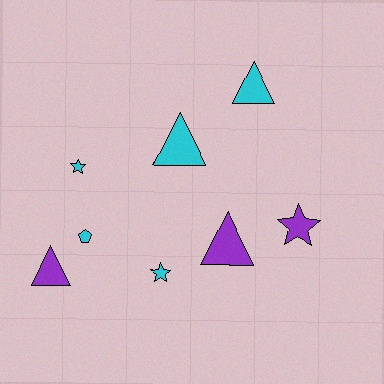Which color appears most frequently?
Cyan, with 5 objects.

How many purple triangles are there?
There are 2 purple triangles.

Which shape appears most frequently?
Triangle, with 4 objects.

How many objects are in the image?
There are 8 objects.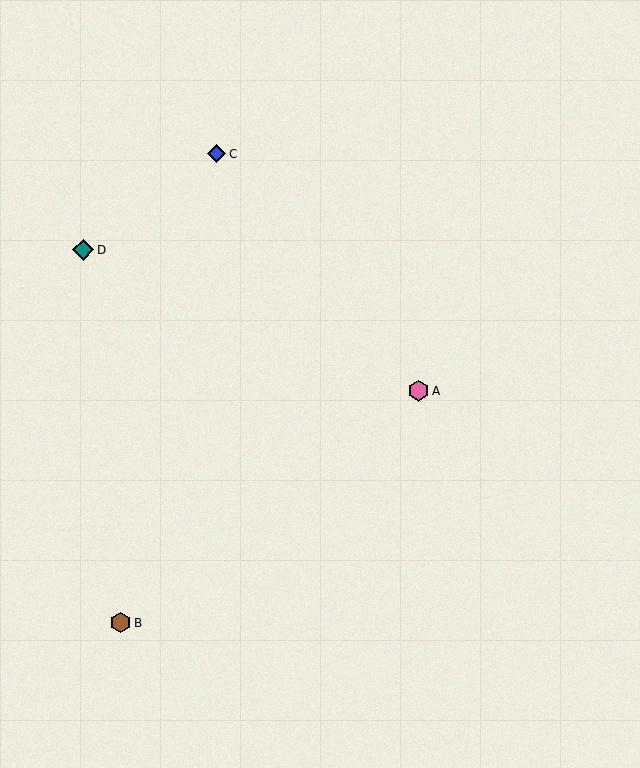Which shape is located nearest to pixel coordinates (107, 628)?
The brown hexagon (labeled B) at (120, 623) is nearest to that location.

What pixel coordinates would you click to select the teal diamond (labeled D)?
Click at (83, 250) to select the teal diamond D.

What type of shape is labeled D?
Shape D is a teal diamond.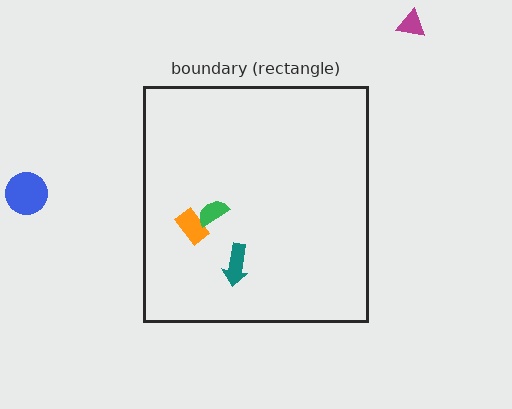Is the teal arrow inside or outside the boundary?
Inside.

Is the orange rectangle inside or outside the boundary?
Inside.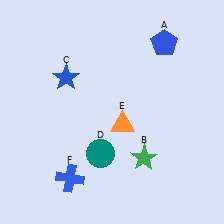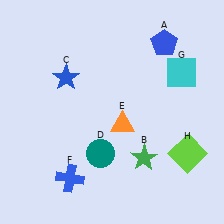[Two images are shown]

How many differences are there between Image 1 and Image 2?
There are 2 differences between the two images.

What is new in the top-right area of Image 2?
A cyan square (G) was added in the top-right area of Image 2.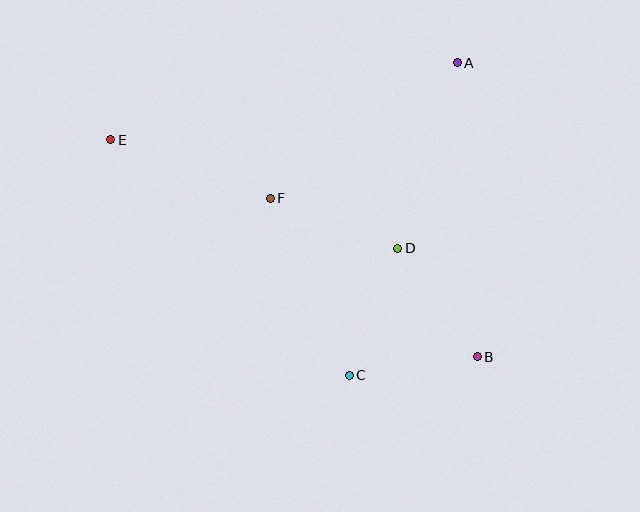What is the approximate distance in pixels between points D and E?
The distance between D and E is approximately 307 pixels.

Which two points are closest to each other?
Points B and C are closest to each other.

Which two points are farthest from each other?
Points B and E are farthest from each other.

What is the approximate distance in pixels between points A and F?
The distance between A and F is approximately 231 pixels.